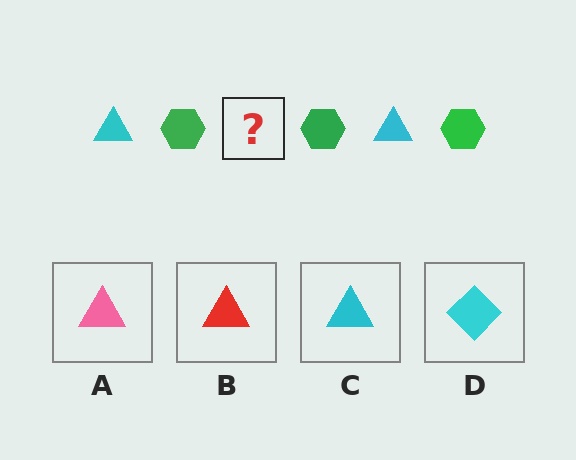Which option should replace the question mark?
Option C.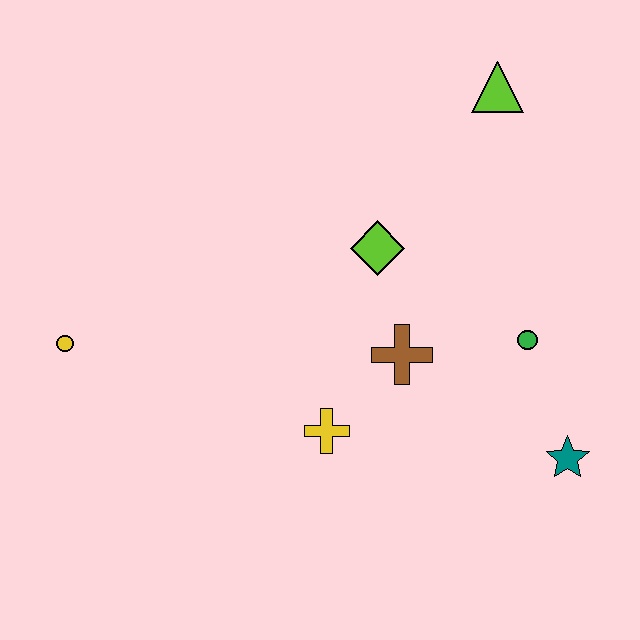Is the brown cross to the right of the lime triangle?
No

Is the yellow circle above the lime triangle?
No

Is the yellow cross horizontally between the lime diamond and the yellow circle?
Yes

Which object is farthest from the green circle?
The yellow circle is farthest from the green circle.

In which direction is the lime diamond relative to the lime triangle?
The lime diamond is below the lime triangle.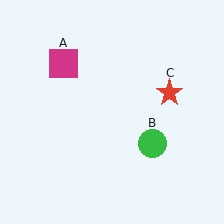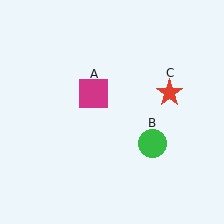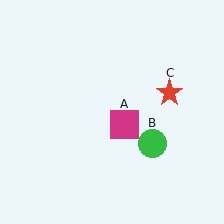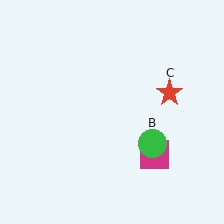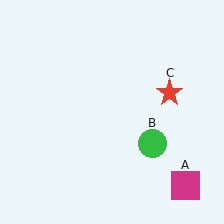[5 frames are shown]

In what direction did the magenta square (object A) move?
The magenta square (object A) moved down and to the right.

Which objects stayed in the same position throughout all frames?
Green circle (object B) and red star (object C) remained stationary.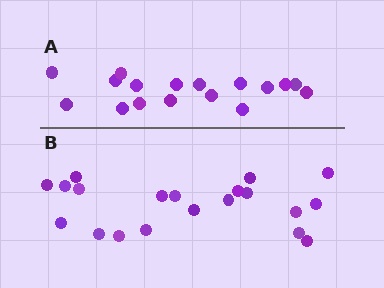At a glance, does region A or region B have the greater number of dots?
Region B (the bottom region) has more dots.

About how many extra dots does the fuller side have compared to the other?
Region B has just a few more — roughly 2 or 3 more dots than region A.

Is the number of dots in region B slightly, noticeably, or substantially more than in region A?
Region B has only slightly more — the two regions are fairly close. The ratio is roughly 1.2 to 1.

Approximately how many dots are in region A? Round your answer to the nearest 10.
About 20 dots. (The exact count is 17, which rounds to 20.)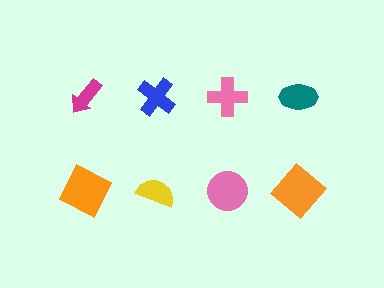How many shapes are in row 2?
4 shapes.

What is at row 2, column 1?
An orange square.